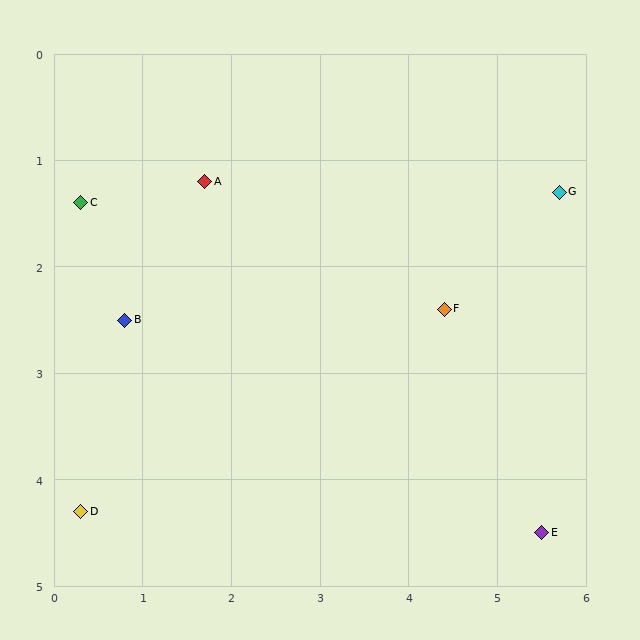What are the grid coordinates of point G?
Point G is at approximately (5.7, 1.3).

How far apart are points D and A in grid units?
Points D and A are about 3.4 grid units apart.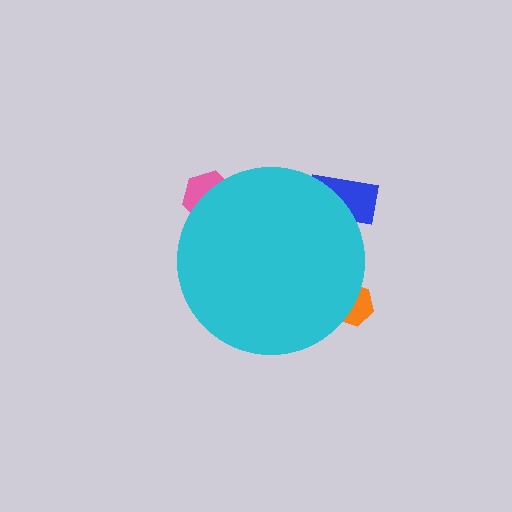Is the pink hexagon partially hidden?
Yes, the pink hexagon is partially hidden behind the cyan circle.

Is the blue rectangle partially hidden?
Yes, the blue rectangle is partially hidden behind the cyan circle.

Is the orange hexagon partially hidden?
Yes, the orange hexagon is partially hidden behind the cyan circle.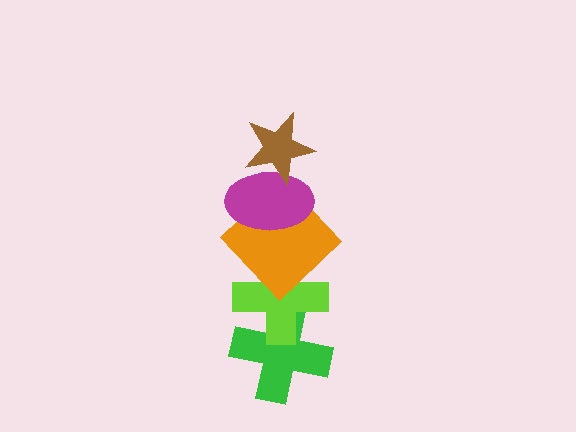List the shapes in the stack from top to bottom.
From top to bottom: the brown star, the magenta ellipse, the orange diamond, the lime cross, the green cross.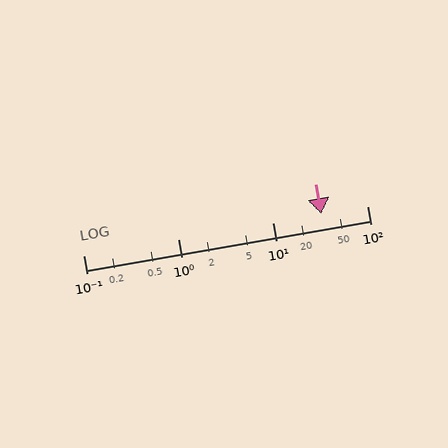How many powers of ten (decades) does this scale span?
The scale spans 3 decades, from 0.1 to 100.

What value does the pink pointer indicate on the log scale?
The pointer indicates approximately 33.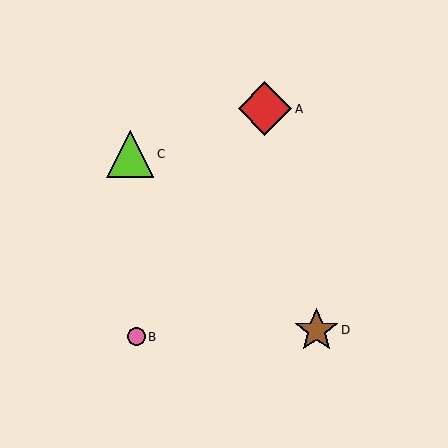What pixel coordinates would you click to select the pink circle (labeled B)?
Click at (136, 337) to select the pink circle B.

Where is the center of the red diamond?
The center of the red diamond is at (265, 109).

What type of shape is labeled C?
Shape C is a lime triangle.